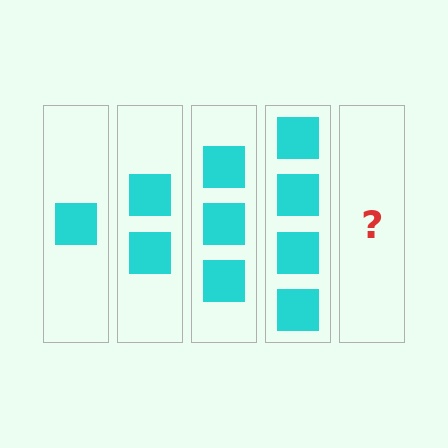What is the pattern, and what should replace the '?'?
The pattern is that each step adds one more square. The '?' should be 5 squares.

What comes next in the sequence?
The next element should be 5 squares.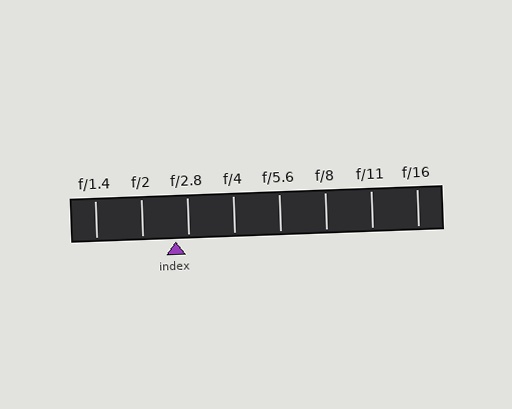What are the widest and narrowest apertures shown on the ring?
The widest aperture shown is f/1.4 and the narrowest is f/16.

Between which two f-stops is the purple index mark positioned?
The index mark is between f/2 and f/2.8.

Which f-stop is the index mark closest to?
The index mark is closest to f/2.8.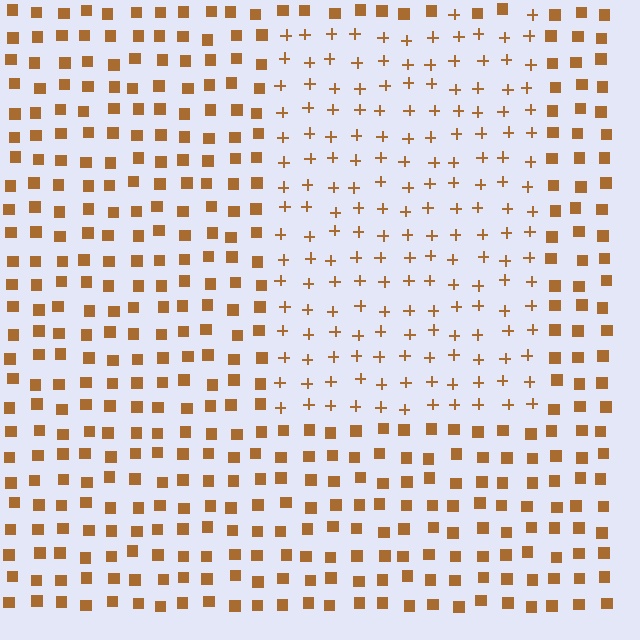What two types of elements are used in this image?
The image uses plus signs inside the rectangle region and squares outside it.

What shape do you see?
I see a rectangle.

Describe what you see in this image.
The image is filled with small brown elements arranged in a uniform grid. A rectangle-shaped region contains plus signs, while the surrounding area contains squares. The boundary is defined purely by the change in element shape.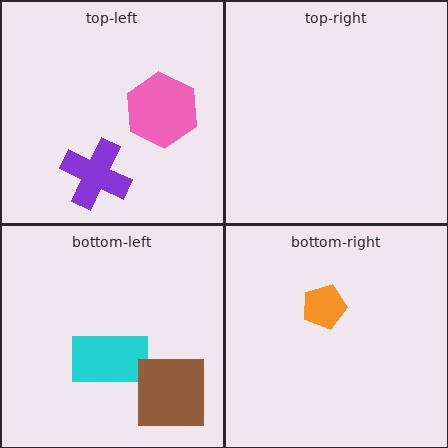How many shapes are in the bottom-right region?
1.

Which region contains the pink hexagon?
The top-left region.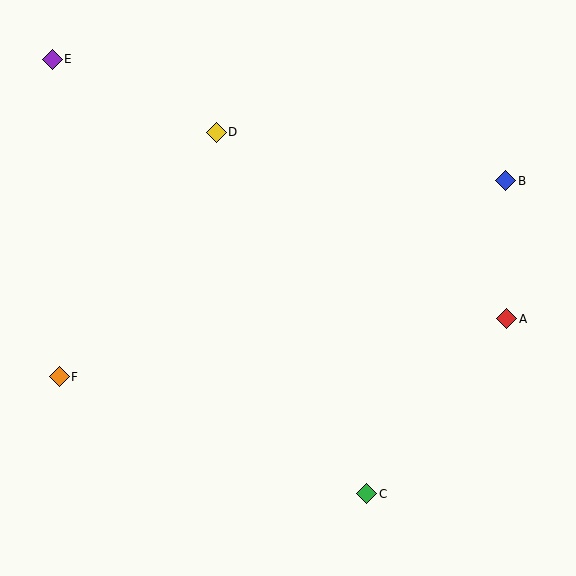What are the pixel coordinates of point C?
Point C is at (367, 494).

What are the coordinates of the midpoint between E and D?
The midpoint between E and D is at (134, 96).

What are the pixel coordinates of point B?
Point B is at (506, 181).